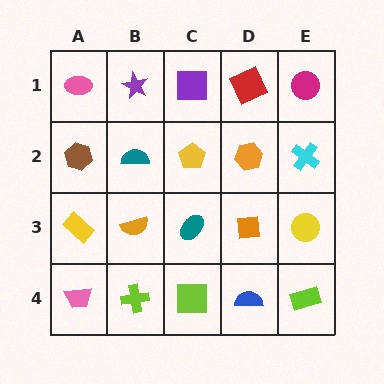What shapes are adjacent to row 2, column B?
A purple star (row 1, column B), an orange semicircle (row 3, column B), a brown hexagon (row 2, column A), a yellow pentagon (row 2, column C).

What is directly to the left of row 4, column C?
A lime cross.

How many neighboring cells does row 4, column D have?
3.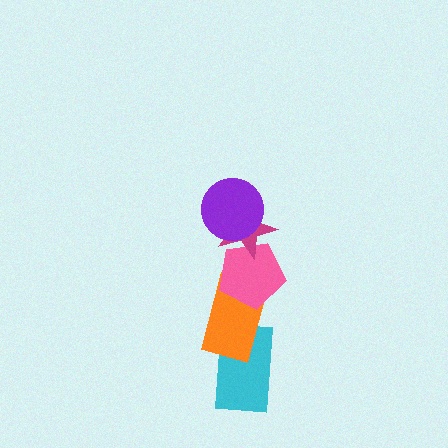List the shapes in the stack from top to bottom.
From top to bottom: the purple circle, the magenta star, the pink pentagon, the orange rectangle, the cyan rectangle.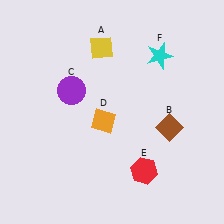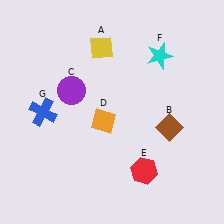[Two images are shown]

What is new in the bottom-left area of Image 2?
A blue cross (G) was added in the bottom-left area of Image 2.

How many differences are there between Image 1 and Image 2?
There is 1 difference between the two images.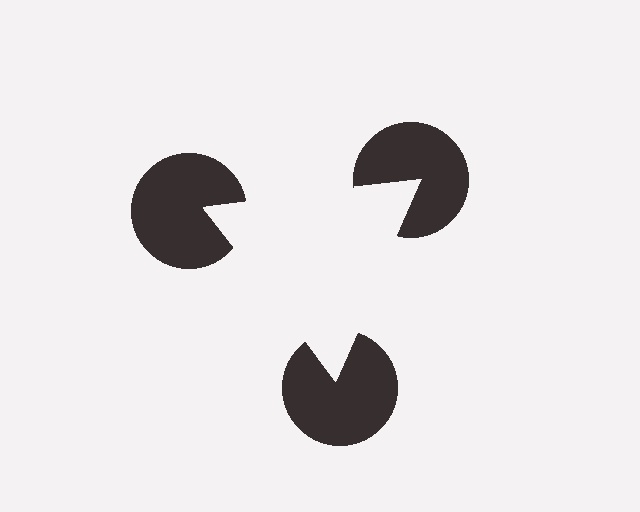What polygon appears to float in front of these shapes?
An illusory triangle — its edges are inferred from the aligned wedge cuts in the pac-man discs, not physically drawn.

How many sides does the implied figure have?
3 sides.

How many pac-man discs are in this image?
There are 3 — one at each vertex of the illusory triangle.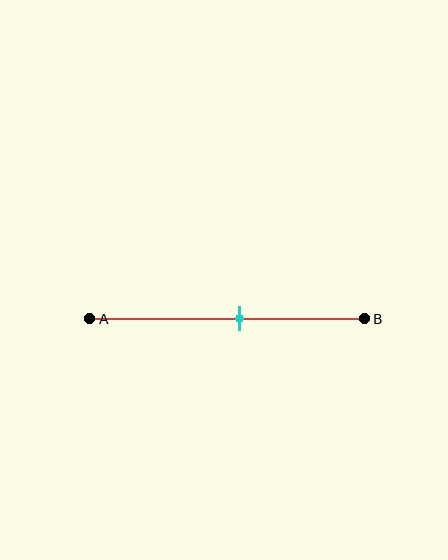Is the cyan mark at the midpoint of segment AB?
No, the mark is at about 55% from A, not at the 50% midpoint.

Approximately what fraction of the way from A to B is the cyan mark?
The cyan mark is approximately 55% of the way from A to B.